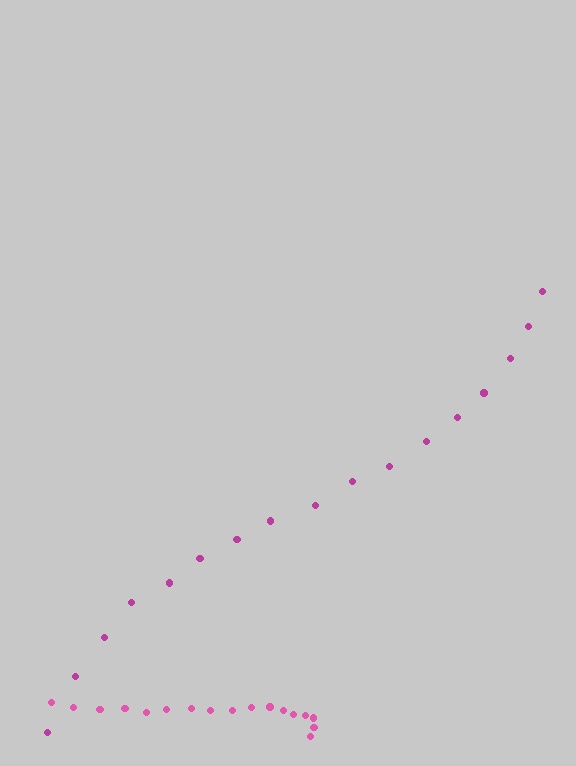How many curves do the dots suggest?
There are 2 distinct paths.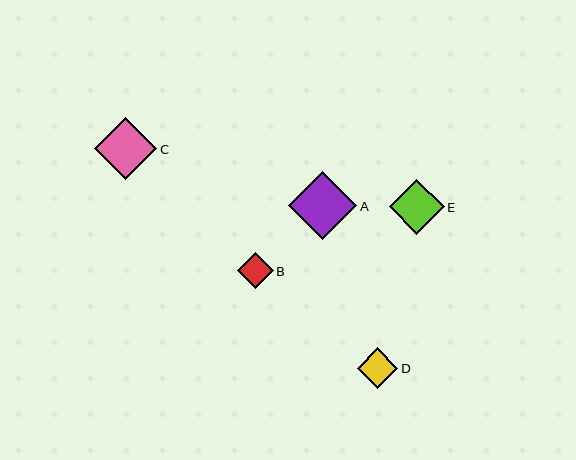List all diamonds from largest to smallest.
From largest to smallest: A, C, E, D, B.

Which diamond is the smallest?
Diamond B is the smallest with a size of approximately 36 pixels.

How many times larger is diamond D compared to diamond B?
Diamond D is approximately 1.1 times the size of diamond B.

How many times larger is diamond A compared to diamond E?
Diamond A is approximately 1.2 times the size of diamond E.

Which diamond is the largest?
Diamond A is the largest with a size of approximately 68 pixels.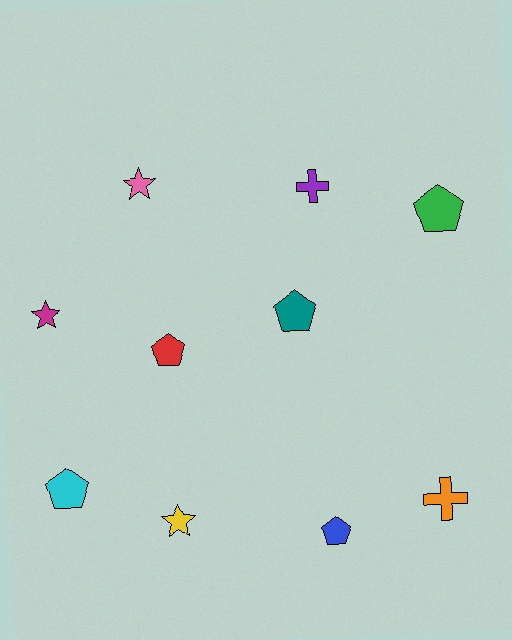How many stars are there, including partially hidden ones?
There are 3 stars.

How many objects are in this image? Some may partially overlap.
There are 10 objects.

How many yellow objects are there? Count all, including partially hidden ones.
There is 1 yellow object.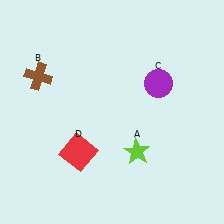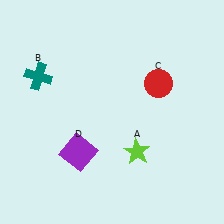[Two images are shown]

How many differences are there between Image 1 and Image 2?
There are 3 differences between the two images.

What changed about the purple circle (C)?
In Image 1, C is purple. In Image 2, it changed to red.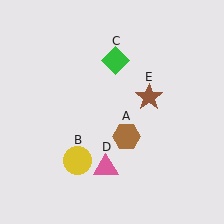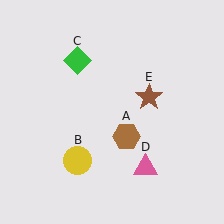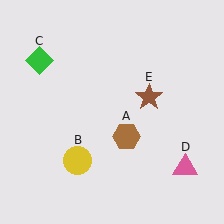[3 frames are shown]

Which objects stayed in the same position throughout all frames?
Brown hexagon (object A) and yellow circle (object B) and brown star (object E) remained stationary.